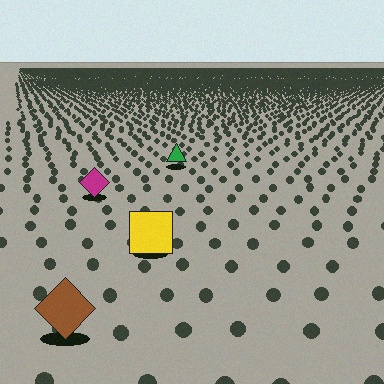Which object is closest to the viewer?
The brown diamond is closest. The texture marks near it are larger and more spread out.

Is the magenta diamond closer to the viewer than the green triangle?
Yes. The magenta diamond is closer — you can tell from the texture gradient: the ground texture is coarser near it.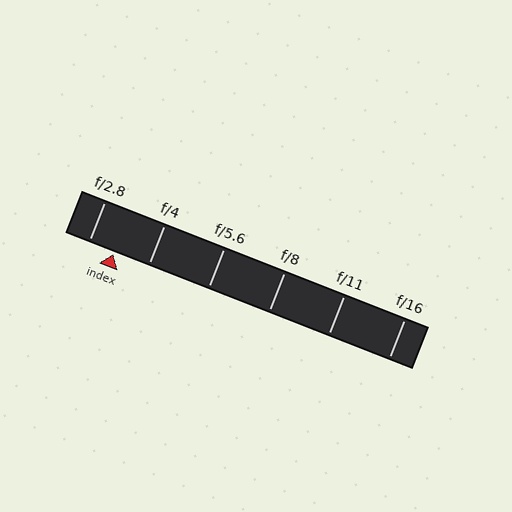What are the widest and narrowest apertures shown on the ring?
The widest aperture shown is f/2.8 and the narrowest is f/16.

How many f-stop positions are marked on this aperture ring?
There are 6 f-stop positions marked.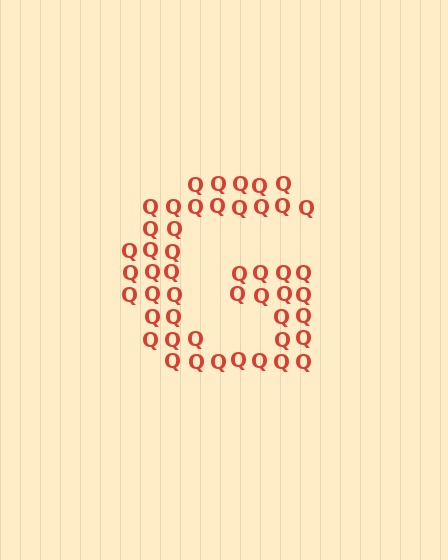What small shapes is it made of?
It is made of small letter Q's.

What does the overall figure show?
The overall figure shows the letter G.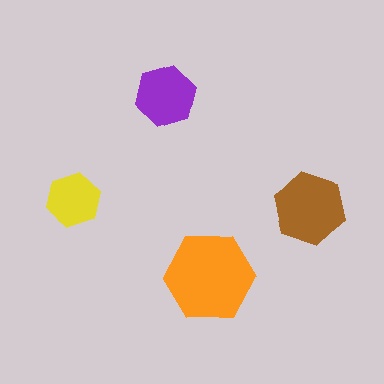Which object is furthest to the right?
The brown hexagon is rightmost.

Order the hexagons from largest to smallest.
the orange one, the brown one, the purple one, the yellow one.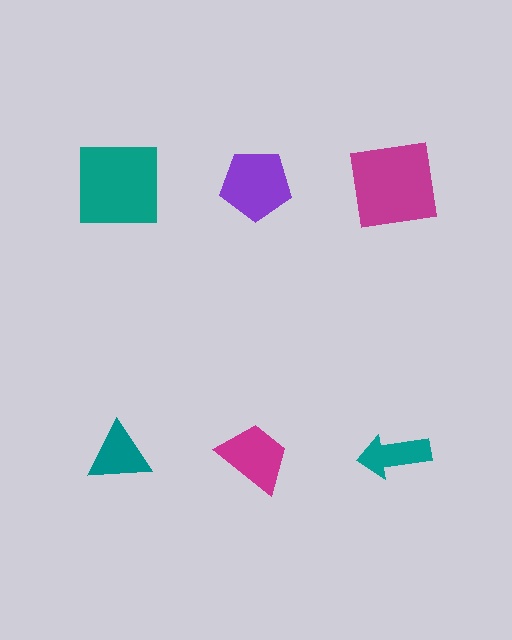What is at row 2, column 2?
A magenta trapezoid.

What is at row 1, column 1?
A teal square.